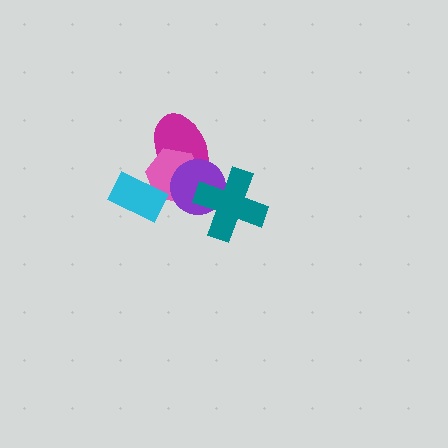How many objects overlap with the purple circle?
3 objects overlap with the purple circle.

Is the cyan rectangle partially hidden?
No, no other shape covers it.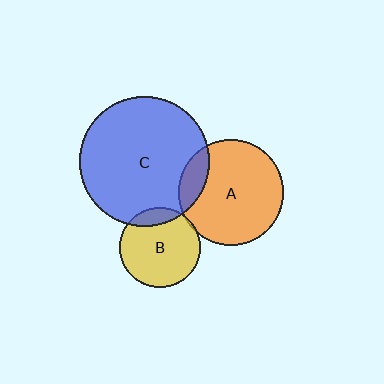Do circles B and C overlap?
Yes.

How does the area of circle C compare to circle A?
Approximately 1.5 times.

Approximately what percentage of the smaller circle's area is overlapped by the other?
Approximately 15%.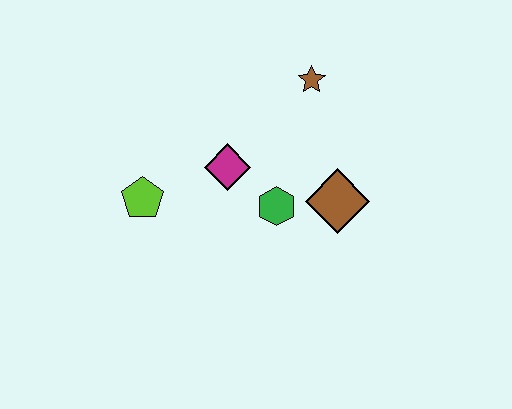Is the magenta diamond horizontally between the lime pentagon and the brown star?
Yes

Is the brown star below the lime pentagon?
No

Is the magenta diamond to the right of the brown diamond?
No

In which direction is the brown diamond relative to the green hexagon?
The brown diamond is to the right of the green hexagon.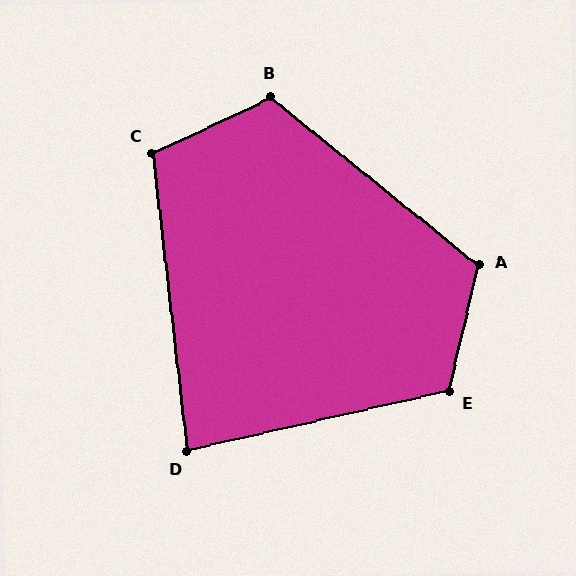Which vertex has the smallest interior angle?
D, at approximately 84 degrees.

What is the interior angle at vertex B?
Approximately 116 degrees (obtuse).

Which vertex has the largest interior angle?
A, at approximately 116 degrees.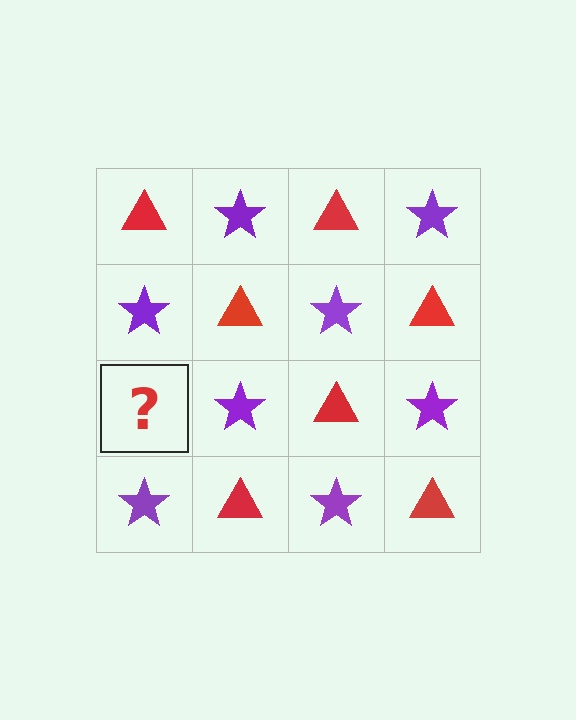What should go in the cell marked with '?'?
The missing cell should contain a red triangle.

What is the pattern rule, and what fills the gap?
The rule is that it alternates red triangle and purple star in a checkerboard pattern. The gap should be filled with a red triangle.